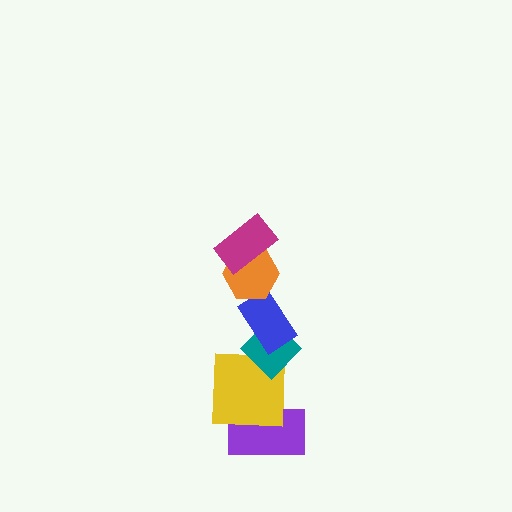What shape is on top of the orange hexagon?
The magenta rectangle is on top of the orange hexagon.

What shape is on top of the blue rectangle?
The orange hexagon is on top of the blue rectangle.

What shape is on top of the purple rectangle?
The yellow square is on top of the purple rectangle.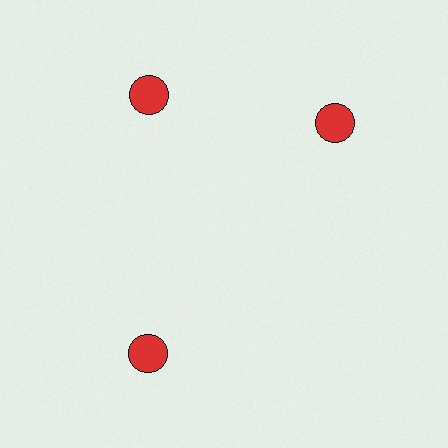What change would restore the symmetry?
The symmetry would be restored by rotating it back into even spacing with its neighbors so that all 3 circles sit at equal angles and equal distance from the center.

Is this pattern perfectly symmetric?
No. The 3 red circles are arranged in a ring, but one element near the 3 o'clock position is rotated out of alignment along the ring, breaking the 3-fold rotational symmetry.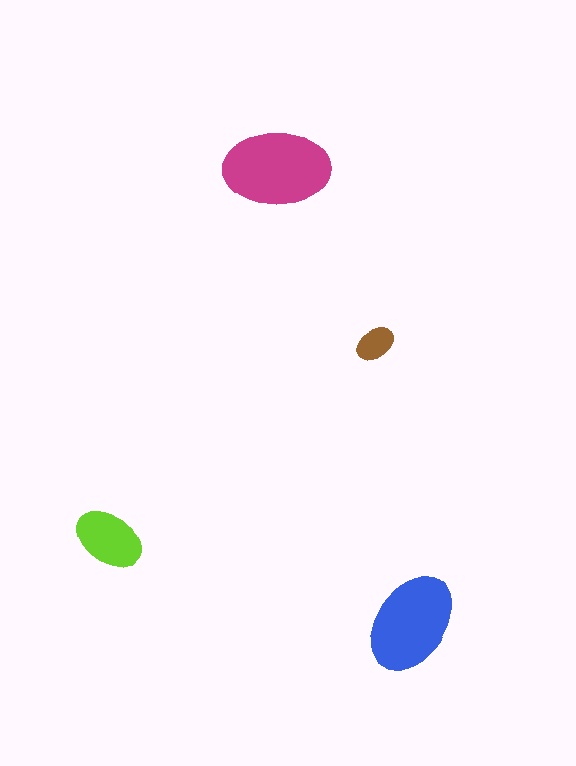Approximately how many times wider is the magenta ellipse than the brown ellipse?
About 2.5 times wider.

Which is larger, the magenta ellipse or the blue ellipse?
The magenta one.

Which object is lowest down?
The blue ellipse is bottommost.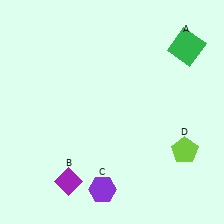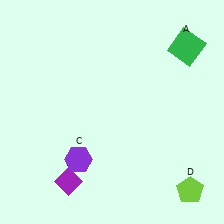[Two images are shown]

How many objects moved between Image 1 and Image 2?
2 objects moved between the two images.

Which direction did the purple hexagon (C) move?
The purple hexagon (C) moved up.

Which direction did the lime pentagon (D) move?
The lime pentagon (D) moved down.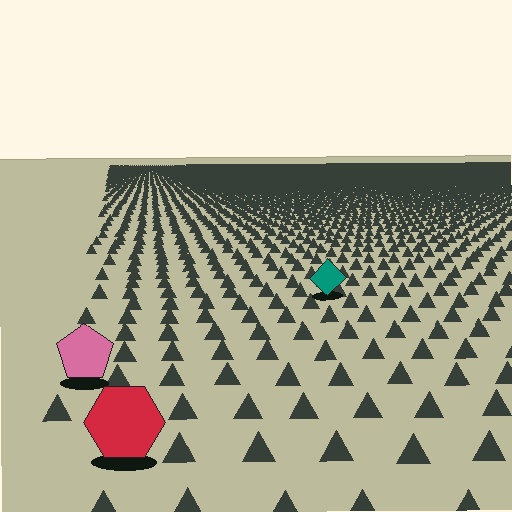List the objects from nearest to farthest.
From nearest to farthest: the red hexagon, the pink pentagon, the teal diamond.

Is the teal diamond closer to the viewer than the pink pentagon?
No. The pink pentagon is closer — you can tell from the texture gradient: the ground texture is coarser near it.